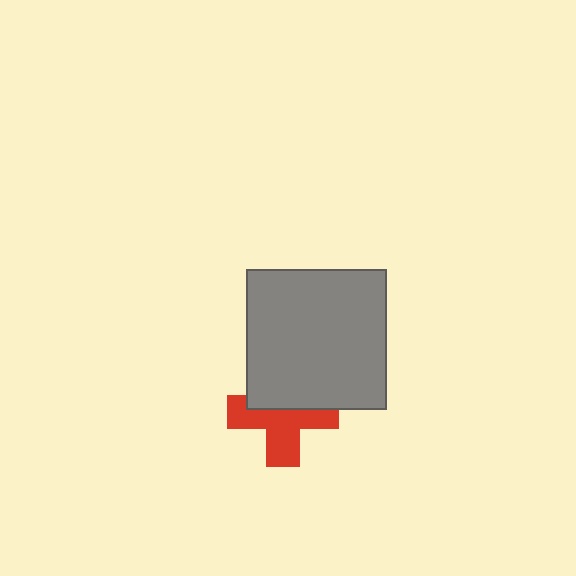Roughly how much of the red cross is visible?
About half of it is visible (roughly 59%).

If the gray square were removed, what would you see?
You would see the complete red cross.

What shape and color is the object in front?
The object in front is a gray square.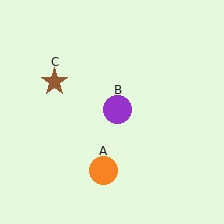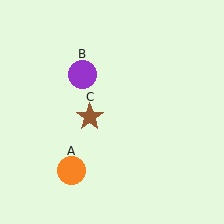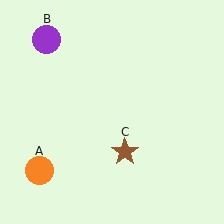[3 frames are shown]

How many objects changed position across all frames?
3 objects changed position: orange circle (object A), purple circle (object B), brown star (object C).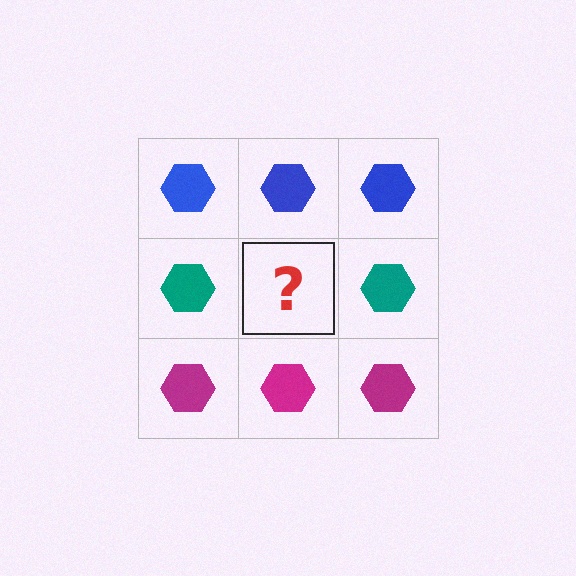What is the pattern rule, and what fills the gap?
The rule is that each row has a consistent color. The gap should be filled with a teal hexagon.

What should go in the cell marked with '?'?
The missing cell should contain a teal hexagon.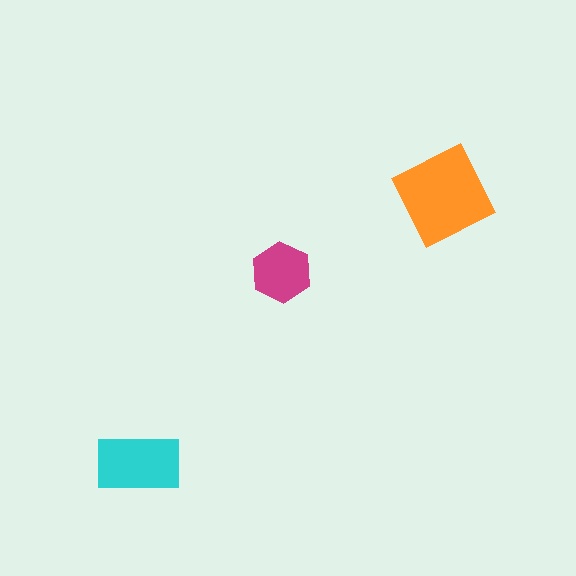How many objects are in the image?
There are 3 objects in the image.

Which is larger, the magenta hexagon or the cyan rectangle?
The cyan rectangle.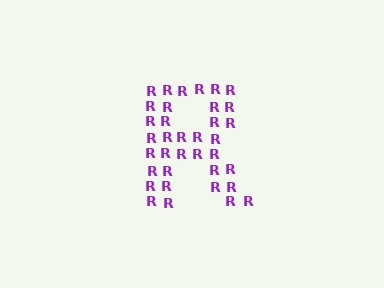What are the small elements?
The small elements are letter R's.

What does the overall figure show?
The overall figure shows the letter R.